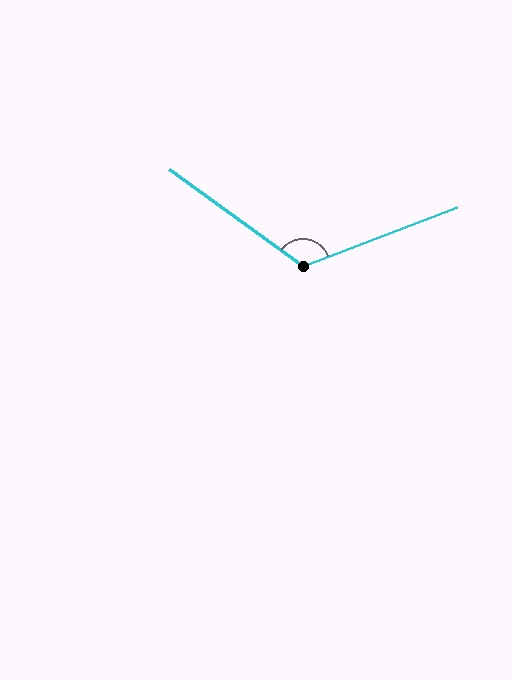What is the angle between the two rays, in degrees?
Approximately 123 degrees.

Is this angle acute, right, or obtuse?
It is obtuse.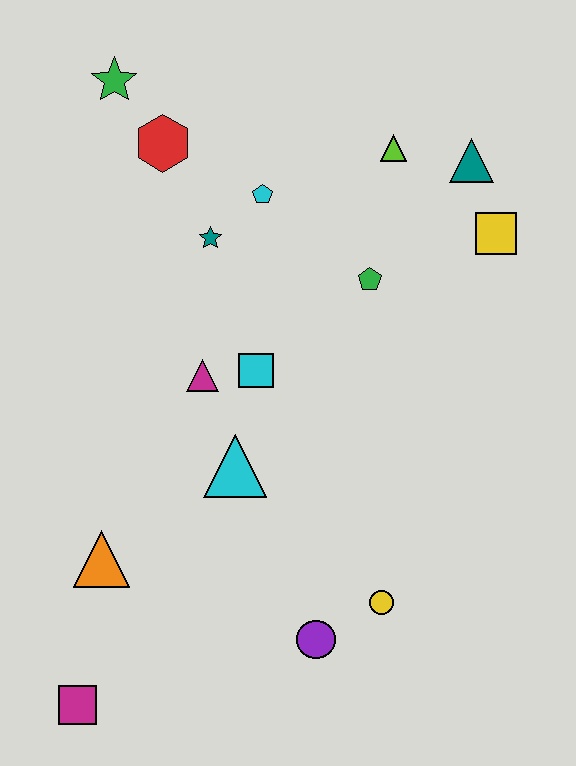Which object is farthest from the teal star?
The magenta square is farthest from the teal star.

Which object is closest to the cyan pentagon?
The teal star is closest to the cyan pentagon.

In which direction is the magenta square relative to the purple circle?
The magenta square is to the left of the purple circle.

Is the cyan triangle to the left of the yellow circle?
Yes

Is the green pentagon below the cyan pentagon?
Yes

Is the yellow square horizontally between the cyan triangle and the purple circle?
No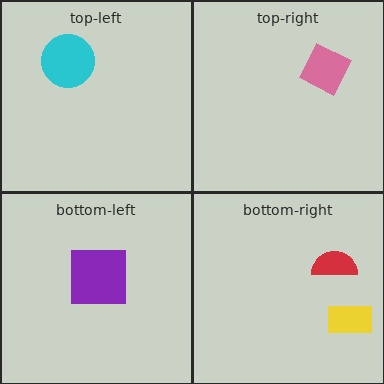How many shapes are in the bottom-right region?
2.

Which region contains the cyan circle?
The top-left region.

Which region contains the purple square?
The bottom-left region.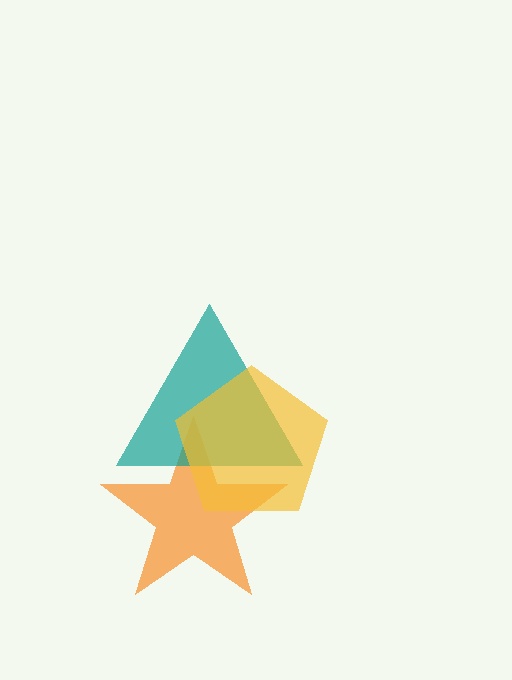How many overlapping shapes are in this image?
There are 3 overlapping shapes in the image.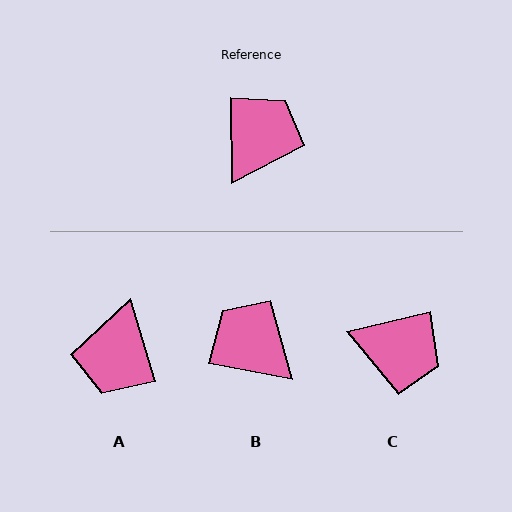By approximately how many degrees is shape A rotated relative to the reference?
Approximately 164 degrees clockwise.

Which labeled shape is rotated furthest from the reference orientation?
A, about 164 degrees away.